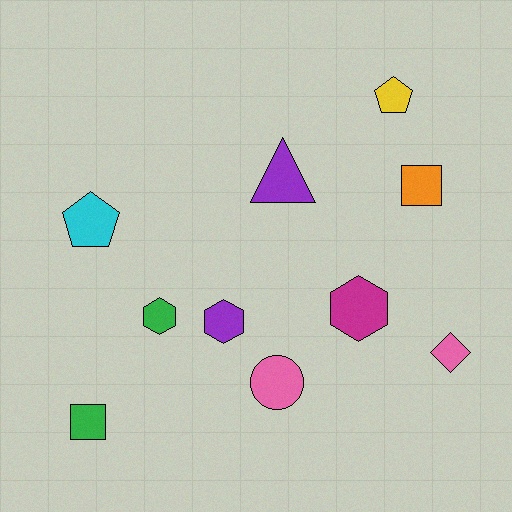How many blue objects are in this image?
There are no blue objects.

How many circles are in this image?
There is 1 circle.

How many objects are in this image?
There are 10 objects.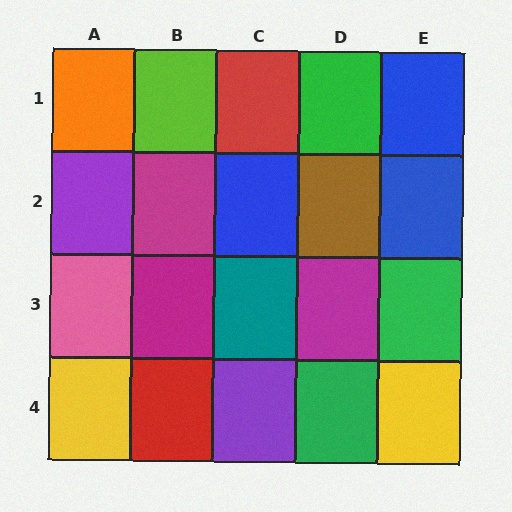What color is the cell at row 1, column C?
Red.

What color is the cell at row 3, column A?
Pink.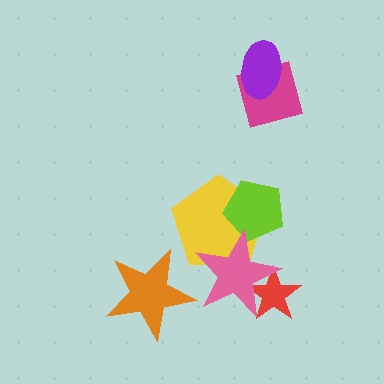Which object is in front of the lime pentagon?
The pink star is in front of the lime pentagon.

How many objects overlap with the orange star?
0 objects overlap with the orange star.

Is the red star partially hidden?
Yes, it is partially covered by another shape.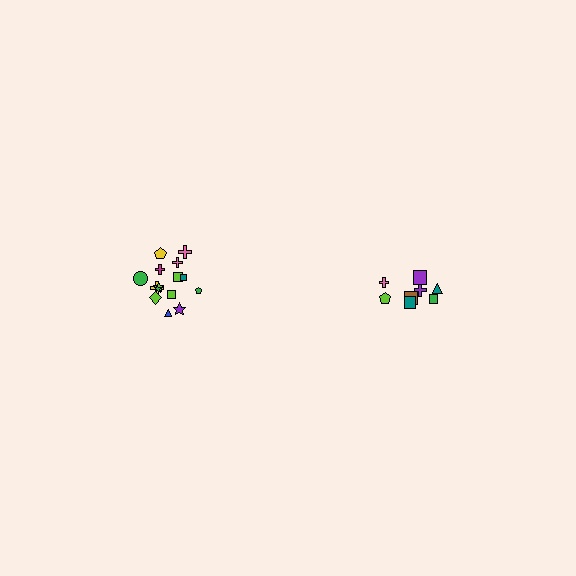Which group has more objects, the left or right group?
The left group.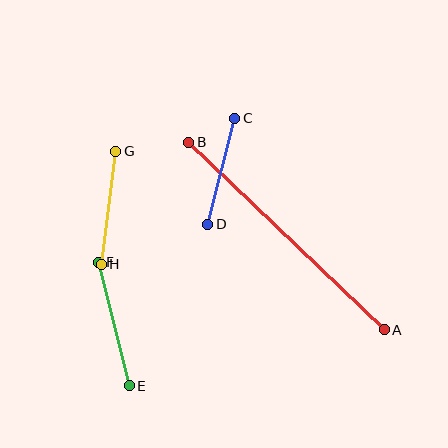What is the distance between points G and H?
The distance is approximately 114 pixels.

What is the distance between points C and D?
The distance is approximately 110 pixels.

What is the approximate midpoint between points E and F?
The midpoint is at approximately (114, 324) pixels.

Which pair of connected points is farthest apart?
Points A and B are farthest apart.